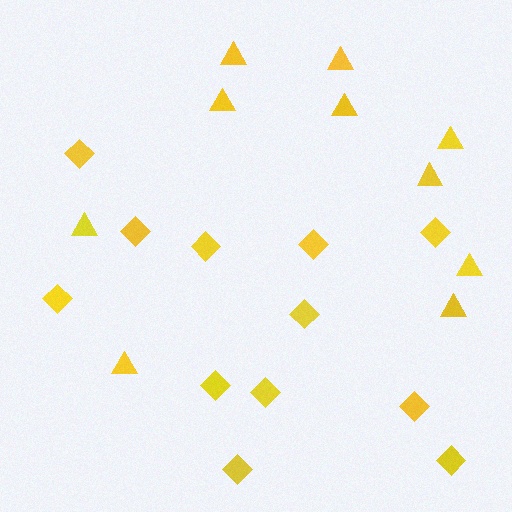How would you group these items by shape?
There are 2 groups: one group of diamonds (12) and one group of triangles (10).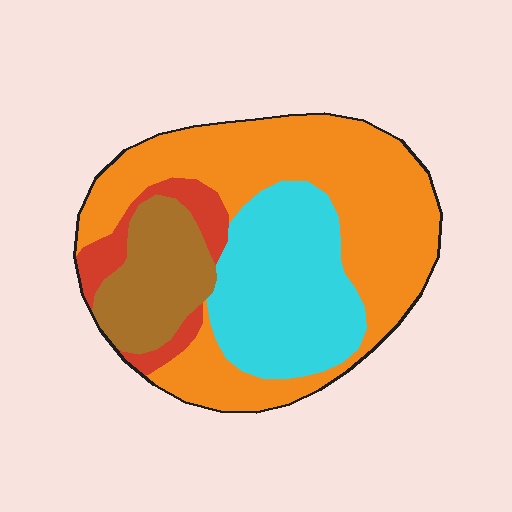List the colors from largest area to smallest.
From largest to smallest: orange, cyan, brown, red.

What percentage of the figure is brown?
Brown covers 15% of the figure.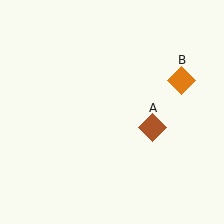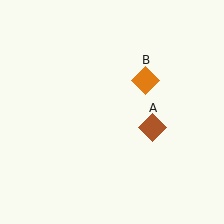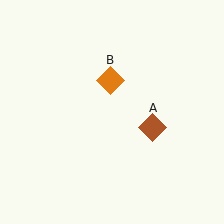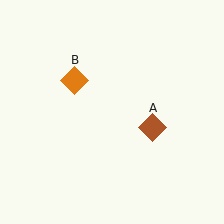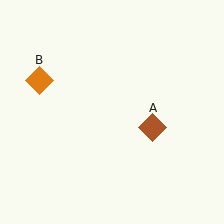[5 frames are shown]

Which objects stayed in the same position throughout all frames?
Brown diamond (object A) remained stationary.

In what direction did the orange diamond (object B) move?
The orange diamond (object B) moved left.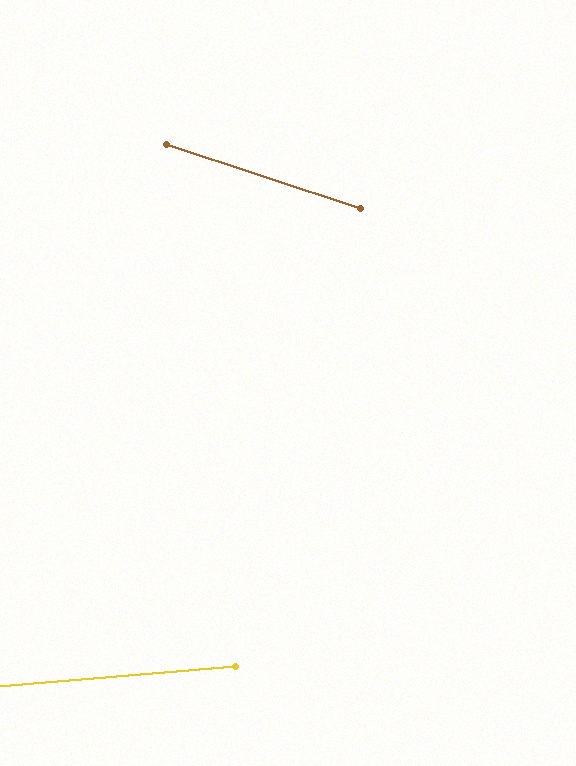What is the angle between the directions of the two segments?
Approximately 23 degrees.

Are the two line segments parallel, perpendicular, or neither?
Neither parallel nor perpendicular — they differ by about 23°.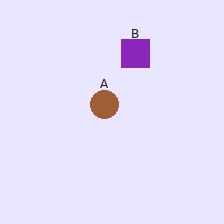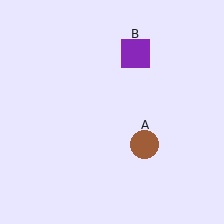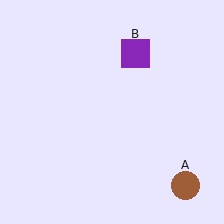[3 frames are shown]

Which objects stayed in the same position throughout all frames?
Purple square (object B) remained stationary.